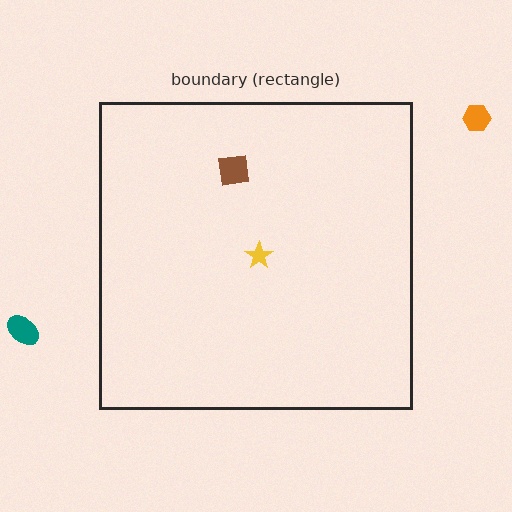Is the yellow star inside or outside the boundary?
Inside.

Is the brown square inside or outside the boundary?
Inside.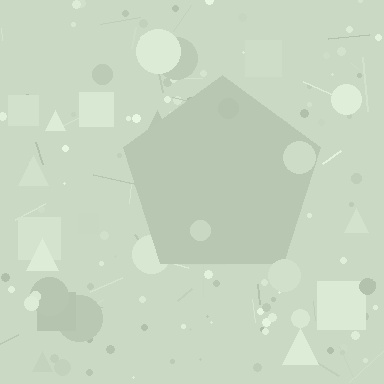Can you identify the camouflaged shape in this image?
The camouflaged shape is a pentagon.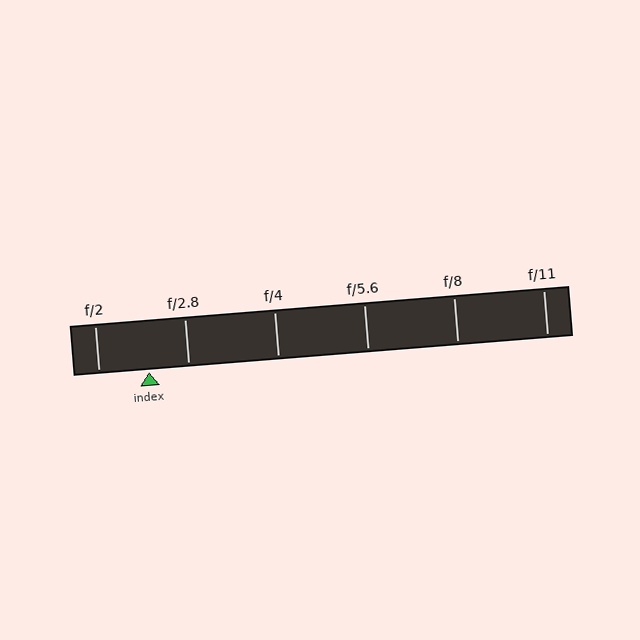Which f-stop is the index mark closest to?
The index mark is closest to f/2.8.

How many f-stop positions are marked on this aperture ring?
There are 6 f-stop positions marked.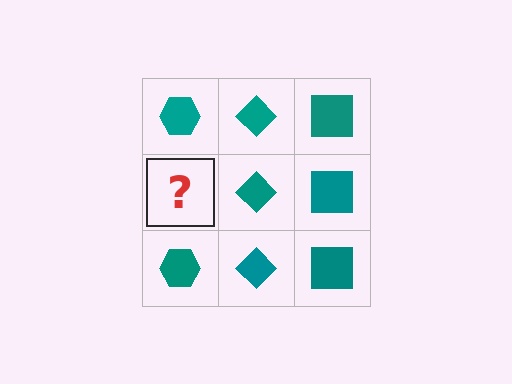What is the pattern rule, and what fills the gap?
The rule is that each column has a consistent shape. The gap should be filled with a teal hexagon.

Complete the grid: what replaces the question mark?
The question mark should be replaced with a teal hexagon.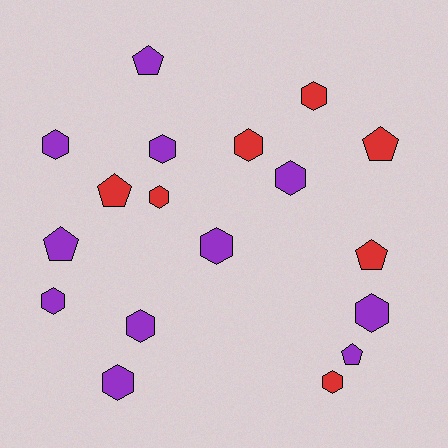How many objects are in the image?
There are 18 objects.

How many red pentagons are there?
There are 3 red pentagons.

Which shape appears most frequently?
Hexagon, with 12 objects.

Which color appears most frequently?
Purple, with 11 objects.